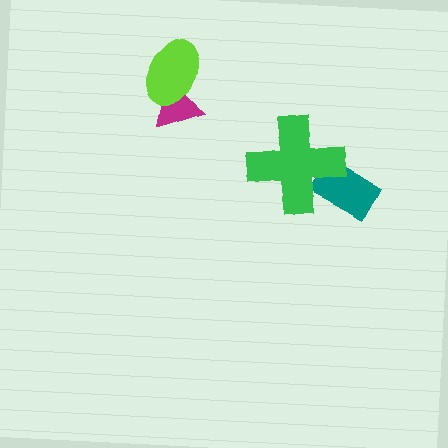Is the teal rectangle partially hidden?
Yes, it is partially covered by another shape.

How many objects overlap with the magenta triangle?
1 object overlaps with the magenta triangle.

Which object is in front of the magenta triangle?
The lime ellipse is in front of the magenta triangle.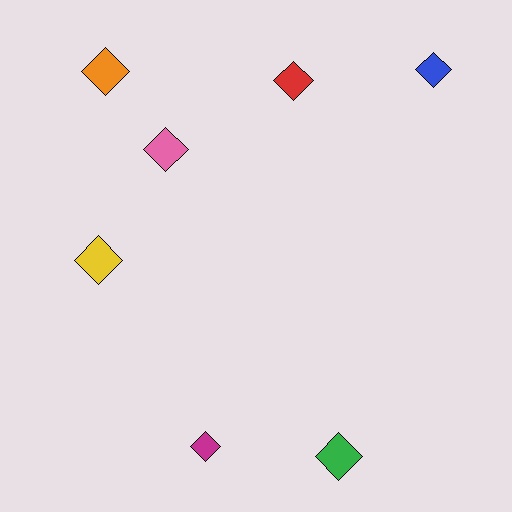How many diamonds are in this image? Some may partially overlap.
There are 7 diamonds.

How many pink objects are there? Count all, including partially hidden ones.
There is 1 pink object.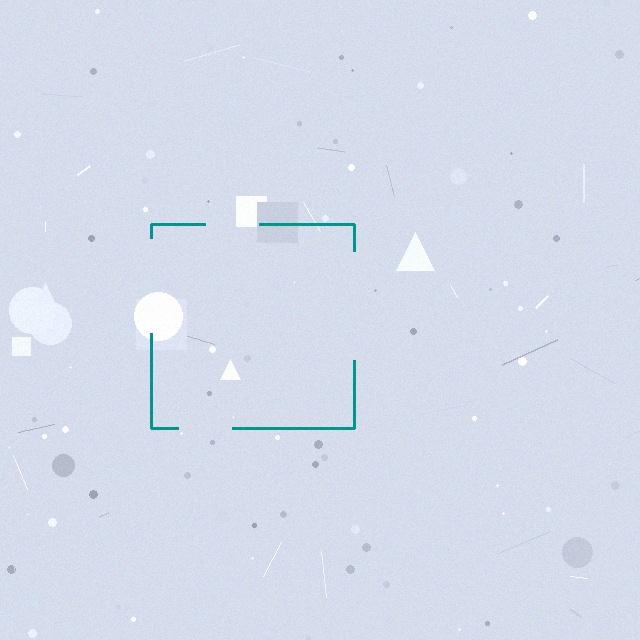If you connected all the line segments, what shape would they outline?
They would outline a square.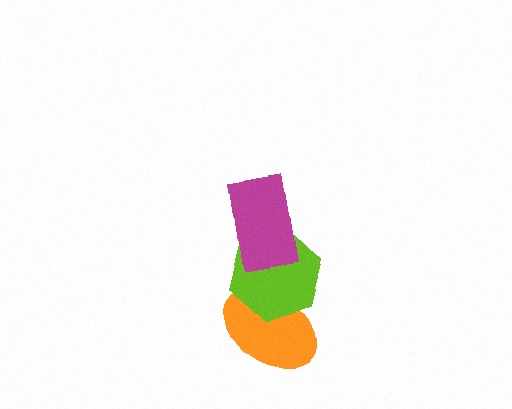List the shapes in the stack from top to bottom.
From top to bottom: the magenta rectangle, the lime hexagon, the orange ellipse.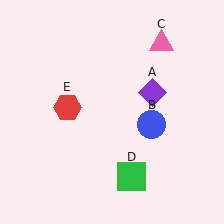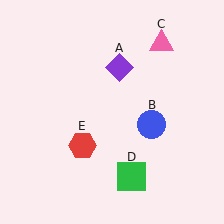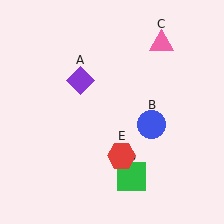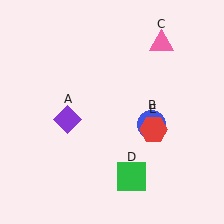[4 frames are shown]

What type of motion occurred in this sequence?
The purple diamond (object A), red hexagon (object E) rotated counterclockwise around the center of the scene.